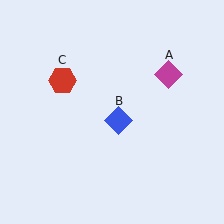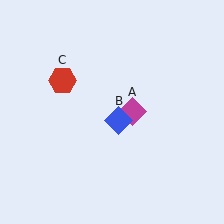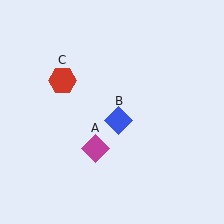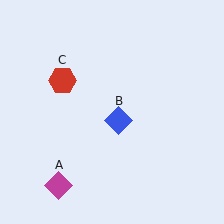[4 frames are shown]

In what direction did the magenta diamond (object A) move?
The magenta diamond (object A) moved down and to the left.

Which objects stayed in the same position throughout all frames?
Blue diamond (object B) and red hexagon (object C) remained stationary.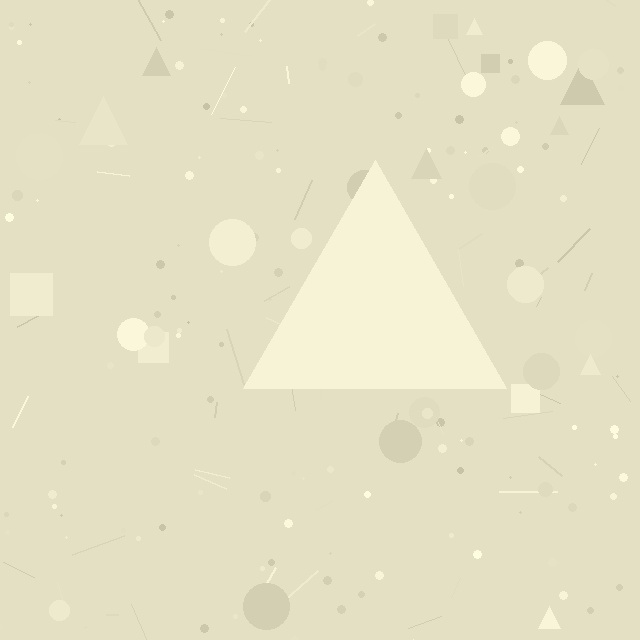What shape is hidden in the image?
A triangle is hidden in the image.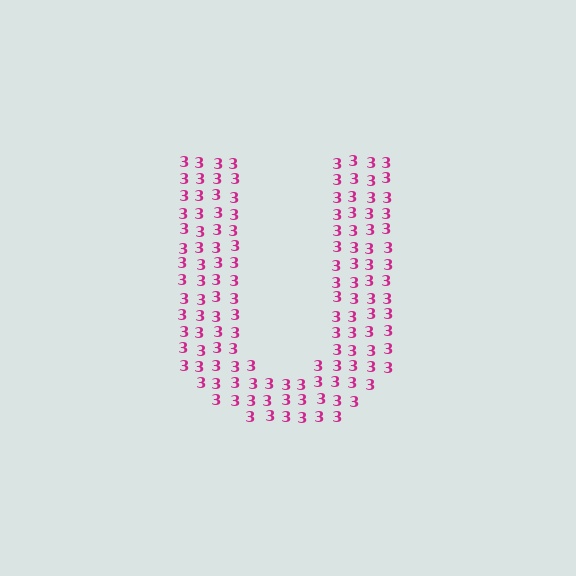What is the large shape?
The large shape is the letter U.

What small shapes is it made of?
It is made of small digit 3's.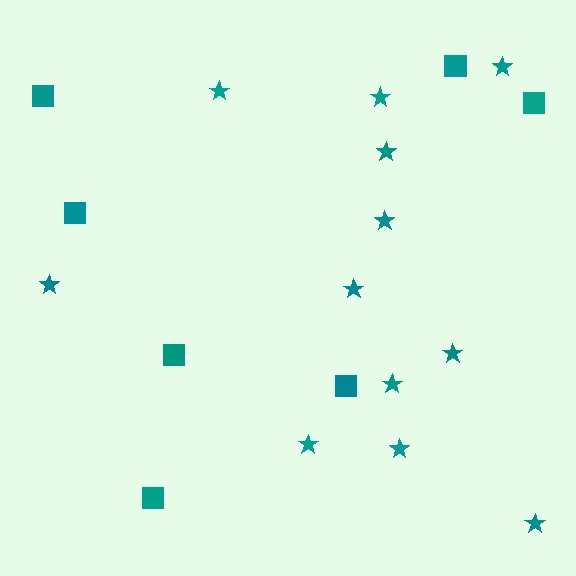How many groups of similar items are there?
There are 2 groups: one group of squares (7) and one group of stars (12).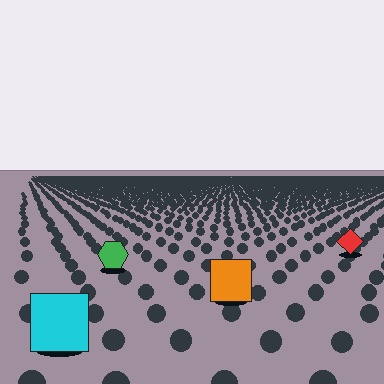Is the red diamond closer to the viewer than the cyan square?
No. The cyan square is closer — you can tell from the texture gradient: the ground texture is coarser near it.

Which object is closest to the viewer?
The cyan square is closest. The texture marks near it are larger and more spread out.